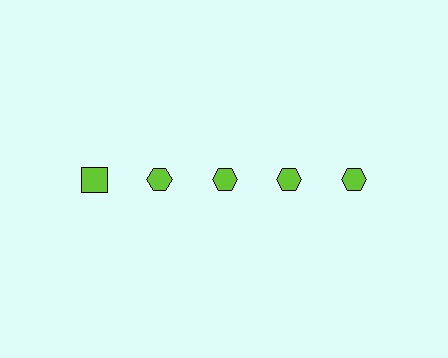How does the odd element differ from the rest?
It has a different shape: square instead of hexagon.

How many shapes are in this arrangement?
There are 5 shapes arranged in a grid pattern.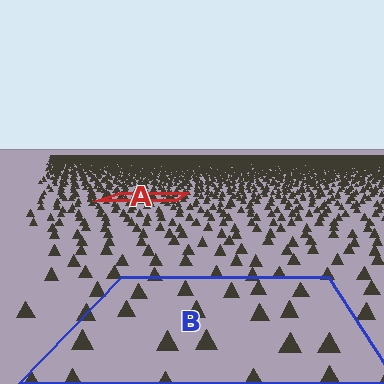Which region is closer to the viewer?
Region B is closer. The texture elements there are larger and more spread out.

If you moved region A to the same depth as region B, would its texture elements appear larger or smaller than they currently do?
They would appear larger. At a closer depth, the same texture elements are projected at a bigger on-screen size.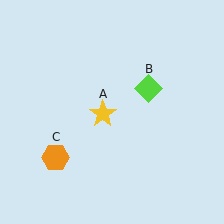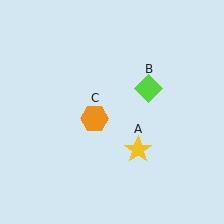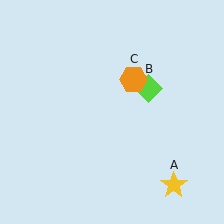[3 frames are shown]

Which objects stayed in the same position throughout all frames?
Lime diamond (object B) remained stationary.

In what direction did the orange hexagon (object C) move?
The orange hexagon (object C) moved up and to the right.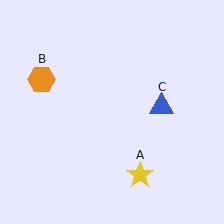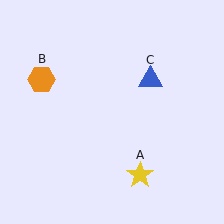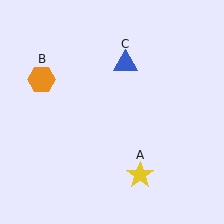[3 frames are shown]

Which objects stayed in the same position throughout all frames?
Yellow star (object A) and orange hexagon (object B) remained stationary.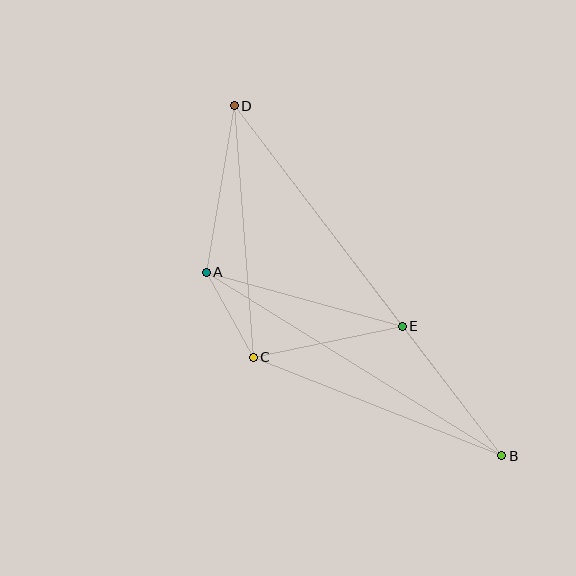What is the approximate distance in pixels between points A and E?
The distance between A and E is approximately 203 pixels.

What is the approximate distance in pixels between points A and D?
The distance between A and D is approximately 169 pixels.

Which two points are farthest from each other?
Points B and D are farthest from each other.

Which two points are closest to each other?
Points A and C are closest to each other.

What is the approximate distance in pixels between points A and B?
The distance between A and B is approximately 348 pixels.